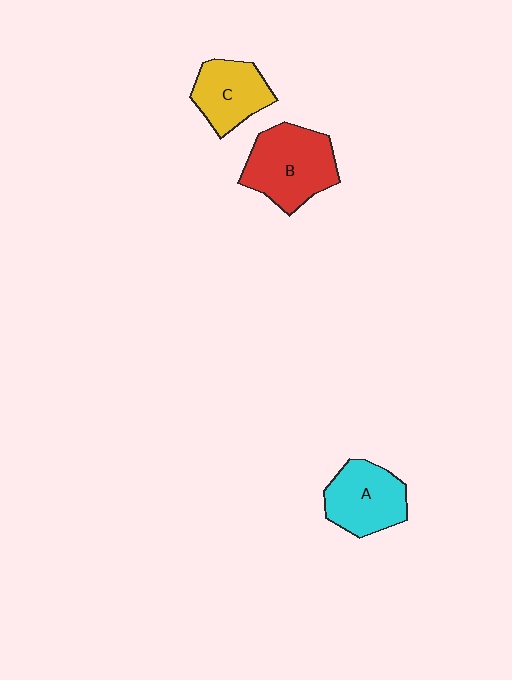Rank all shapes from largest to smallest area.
From largest to smallest: B (red), A (cyan), C (yellow).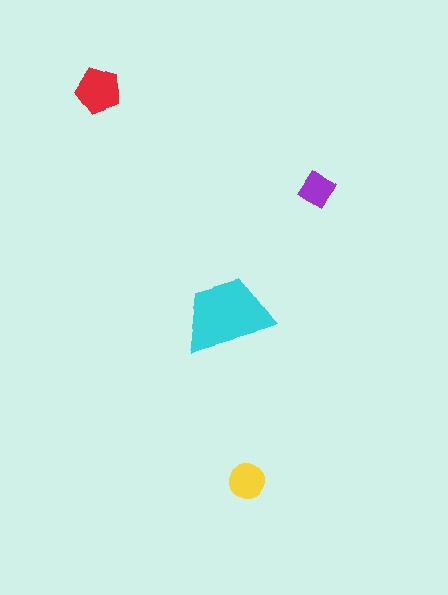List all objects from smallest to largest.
The purple diamond, the yellow circle, the red pentagon, the cyan trapezoid.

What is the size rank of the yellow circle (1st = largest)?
3rd.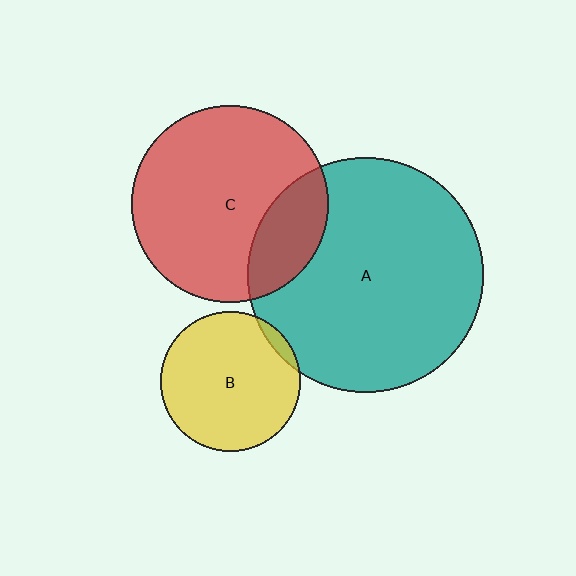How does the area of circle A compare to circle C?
Approximately 1.4 times.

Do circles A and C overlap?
Yes.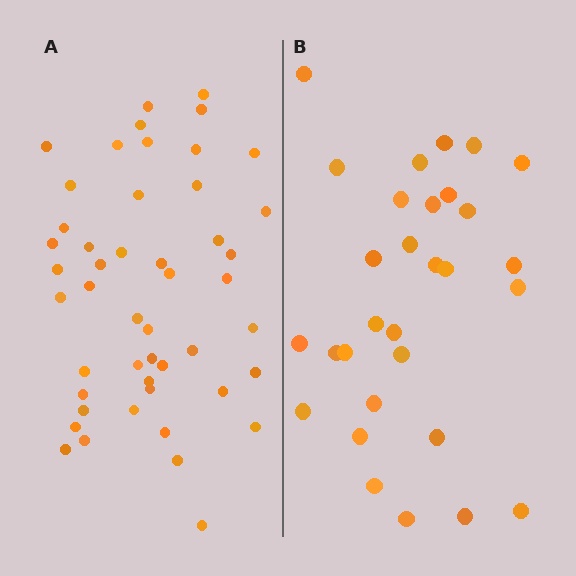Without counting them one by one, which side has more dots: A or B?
Region A (the left region) has more dots.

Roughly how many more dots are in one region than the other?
Region A has approximately 20 more dots than region B.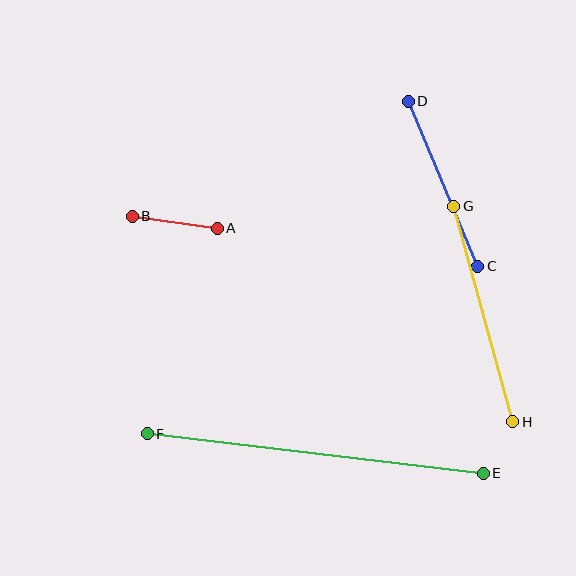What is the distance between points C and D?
The distance is approximately 179 pixels.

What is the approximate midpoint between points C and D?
The midpoint is at approximately (443, 184) pixels.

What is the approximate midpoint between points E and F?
The midpoint is at approximately (315, 453) pixels.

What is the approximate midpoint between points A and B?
The midpoint is at approximately (175, 222) pixels.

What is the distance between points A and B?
The distance is approximately 86 pixels.